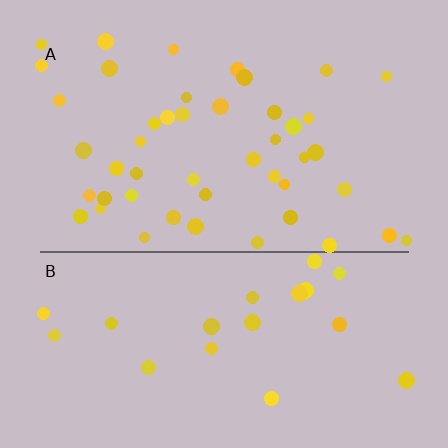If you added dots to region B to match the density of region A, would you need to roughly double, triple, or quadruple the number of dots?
Approximately double.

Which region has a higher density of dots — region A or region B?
A (the top).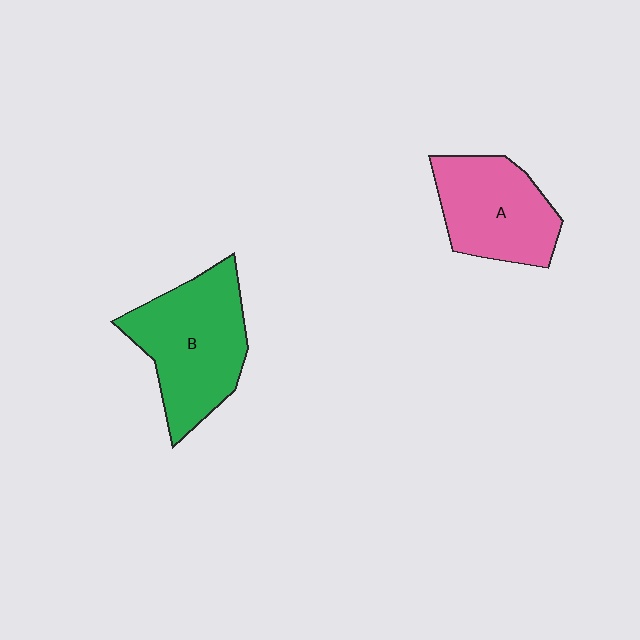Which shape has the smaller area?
Shape A (pink).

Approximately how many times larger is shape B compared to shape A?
Approximately 1.2 times.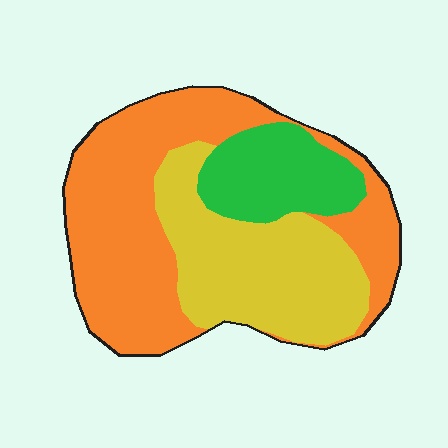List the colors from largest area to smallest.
From largest to smallest: orange, yellow, green.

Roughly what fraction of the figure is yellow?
Yellow takes up about one third (1/3) of the figure.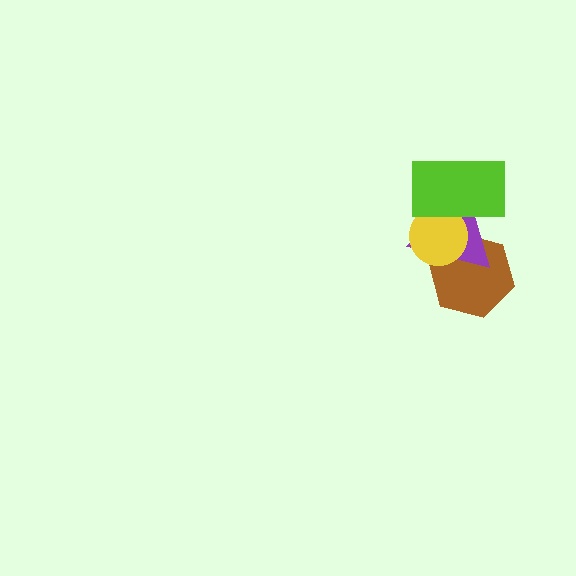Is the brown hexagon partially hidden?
Yes, it is partially covered by another shape.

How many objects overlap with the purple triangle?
3 objects overlap with the purple triangle.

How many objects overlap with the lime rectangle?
2 objects overlap with the lime rectangle.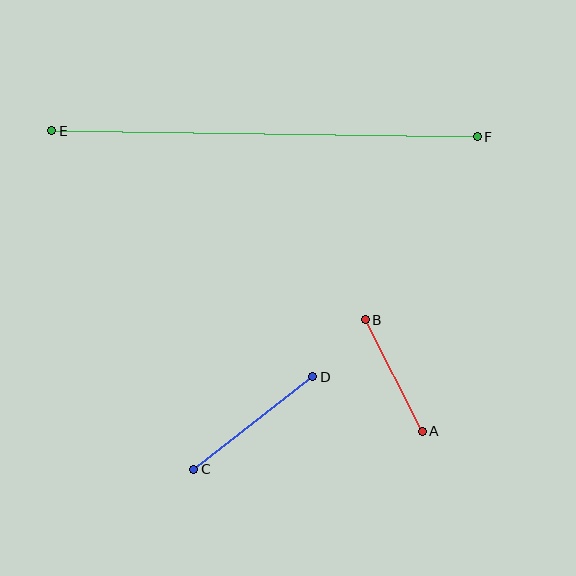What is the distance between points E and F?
The distance is approximately 426 pixels.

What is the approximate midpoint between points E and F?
The midpoint is at approximately (264, 134) pixels.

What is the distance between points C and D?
The distance is approximately 151 pixels.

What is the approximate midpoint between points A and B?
The midpoint is at approximately (394, 376) pixels.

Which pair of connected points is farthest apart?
Points E and F are farthest apart.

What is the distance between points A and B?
The distance is approximately 125 pixels.